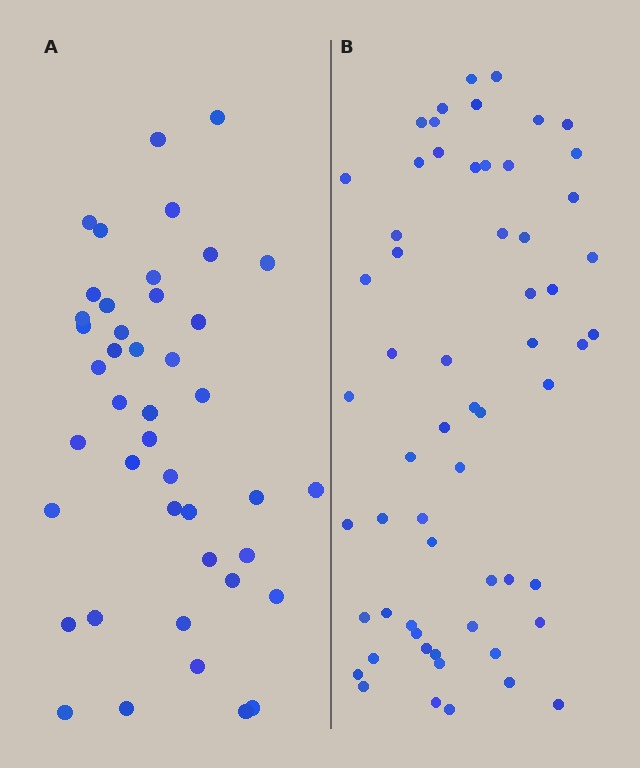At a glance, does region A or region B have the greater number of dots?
Region B (the right region) has more dots.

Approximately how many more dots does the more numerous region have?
Region B has approximately 15 more dots than region A.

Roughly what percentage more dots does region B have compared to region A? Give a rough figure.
About 40% more.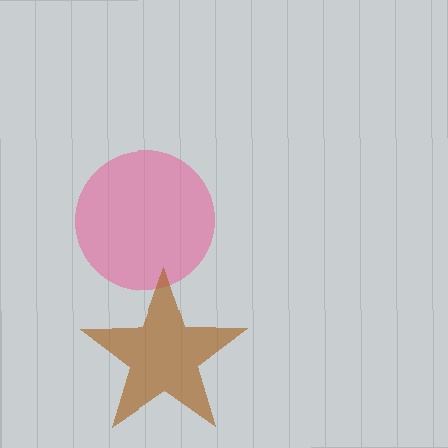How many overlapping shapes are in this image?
There are 2 overlapping shapes in the image.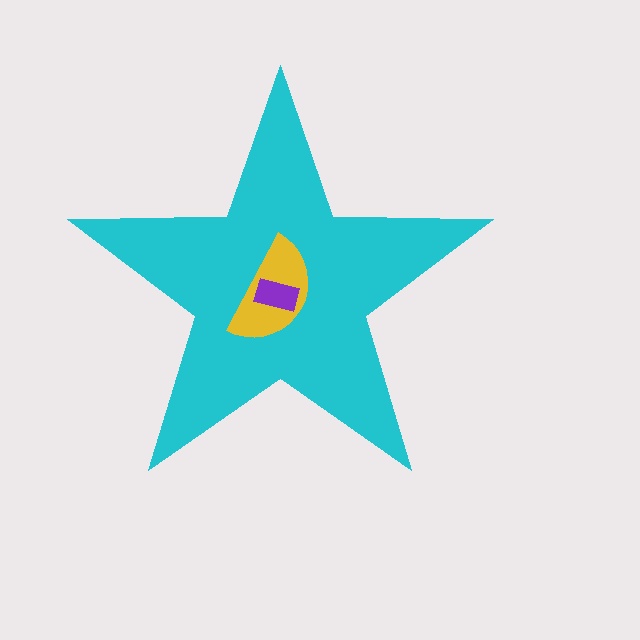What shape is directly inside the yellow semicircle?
The purple rectangle.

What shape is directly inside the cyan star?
The yellow semicircle.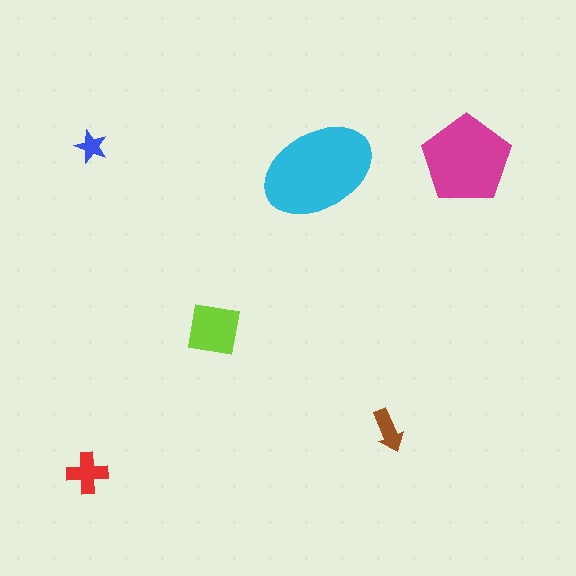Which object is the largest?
The cyan ellipse.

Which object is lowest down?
The red cross is bottommost.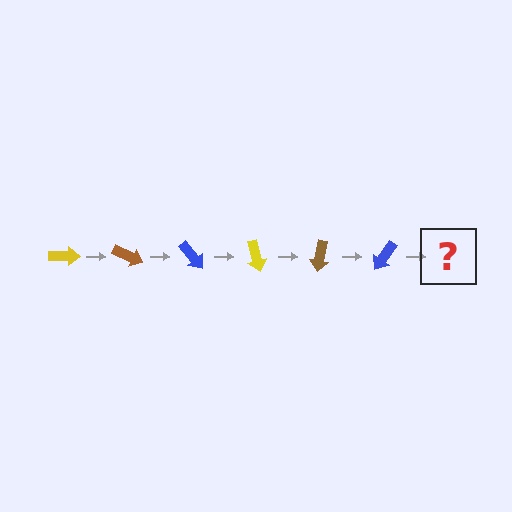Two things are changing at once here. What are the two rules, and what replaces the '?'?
The two rules are that it rotates 25 degrees each step and the color cycles through yellow, brown, and blue. The '?' should be a yellow arrow, rotated 150 degrees from the start.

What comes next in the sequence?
The next element should be a yellow arrow, rotated 150 degrees from the start.